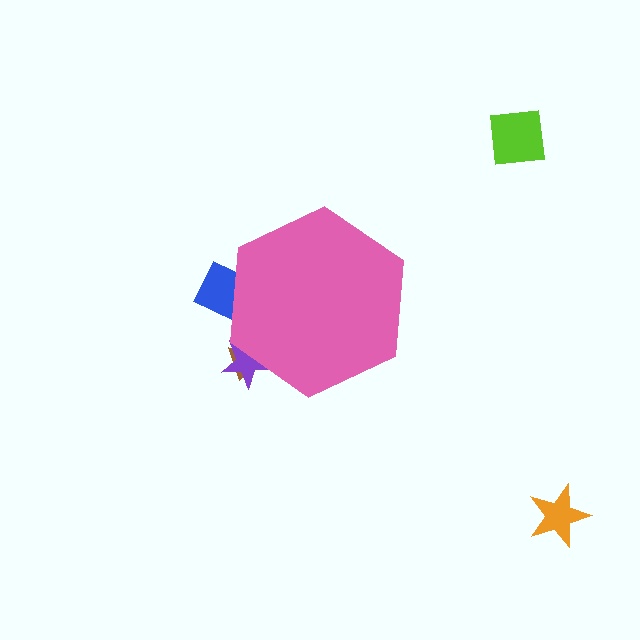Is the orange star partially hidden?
No, the orange star is fully visible.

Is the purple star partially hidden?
Yes, the purple star is partially hidden behind the pink hexagon.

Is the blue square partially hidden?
Yes, the blue square is partially hidden behind the pink hexagon.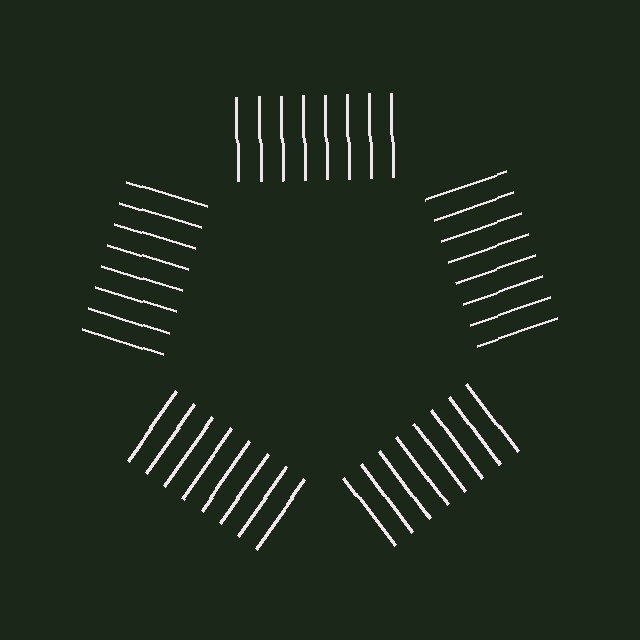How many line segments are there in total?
40 — 8 along each of the 5 edges.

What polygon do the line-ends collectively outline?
An illusory pentagon — the line segments terminate on its edges but no continuous stroke is drawn.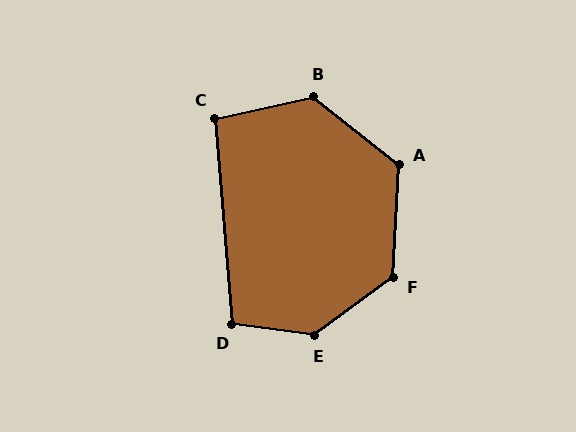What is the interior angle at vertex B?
Approximately 129 degrees (obtuse).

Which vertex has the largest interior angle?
E, at approximately 136 degrees.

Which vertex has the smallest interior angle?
C, at approximately 98 degrees.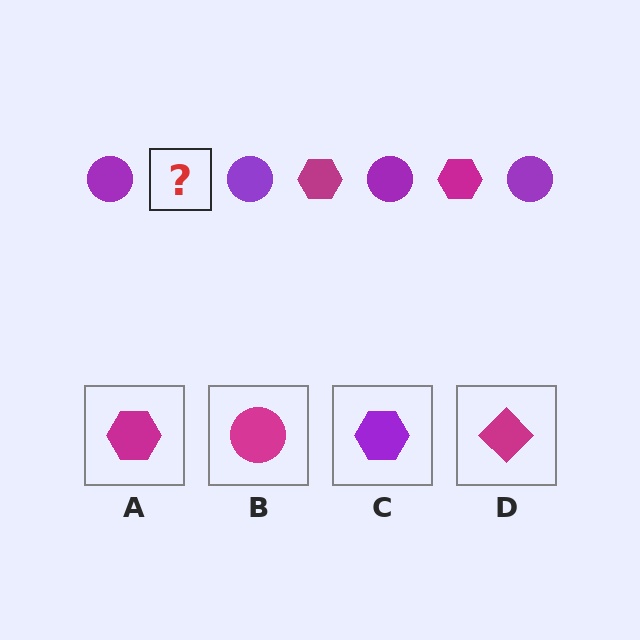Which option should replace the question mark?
Option A.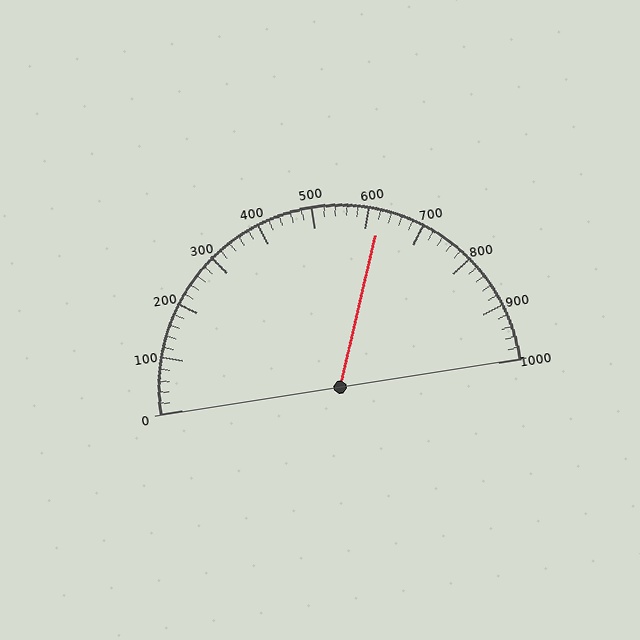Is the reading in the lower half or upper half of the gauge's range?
The reading is in the upper half of the range (0 to 1000).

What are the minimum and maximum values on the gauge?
The gauge ranges from 0 to 1000.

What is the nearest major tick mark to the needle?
The nearest major tick mark is 600.